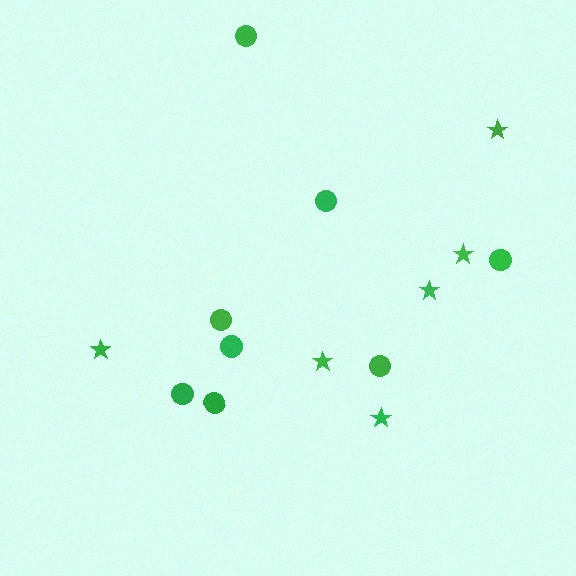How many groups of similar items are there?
There are 2 groups: one group of stars (6) and one group of circles (8).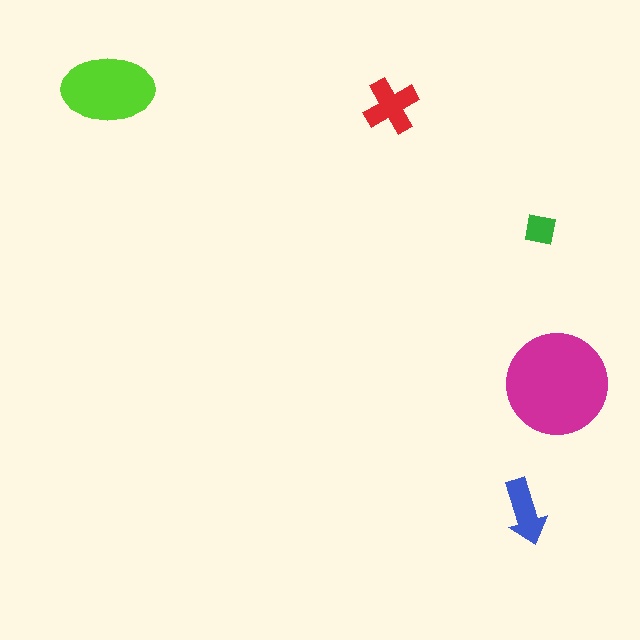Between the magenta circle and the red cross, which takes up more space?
The magenta circle.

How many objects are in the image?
There are 5 objects in the image.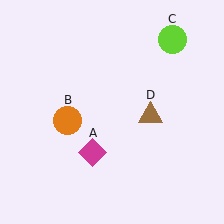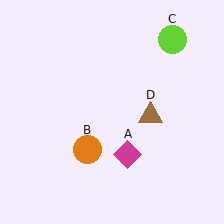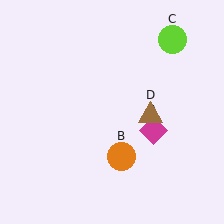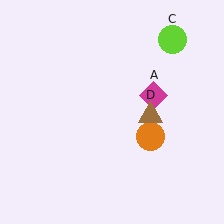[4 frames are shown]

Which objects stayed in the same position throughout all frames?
Lime circle (object C) and brown triangle (object D) remained stationary.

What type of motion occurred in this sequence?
The magenta diamond (object A), orange circle (object B) rotated counterclockwise around the center of the scene.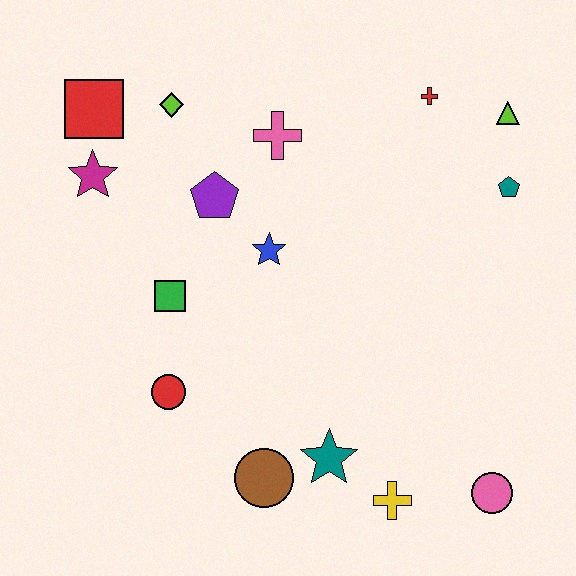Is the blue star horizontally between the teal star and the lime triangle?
No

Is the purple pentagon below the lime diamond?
Yes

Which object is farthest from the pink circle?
The red square is farthest from the pink circle.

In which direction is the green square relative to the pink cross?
The green square is below the pink cross.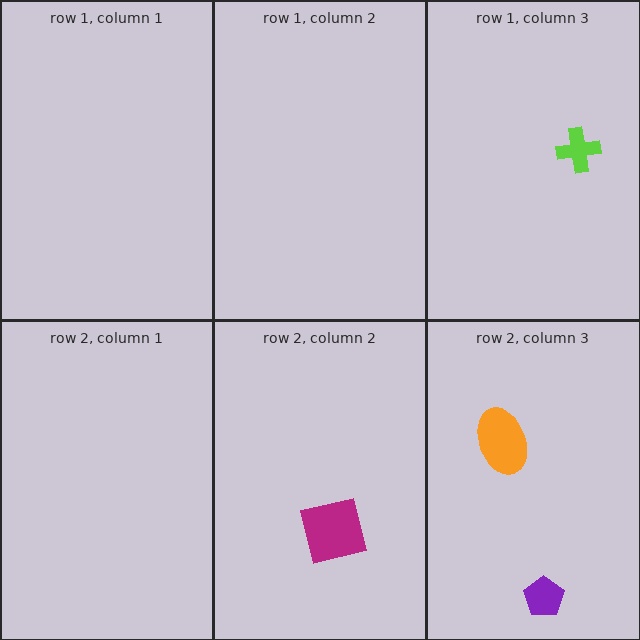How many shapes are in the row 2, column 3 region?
2.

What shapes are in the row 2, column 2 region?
The magenta square.